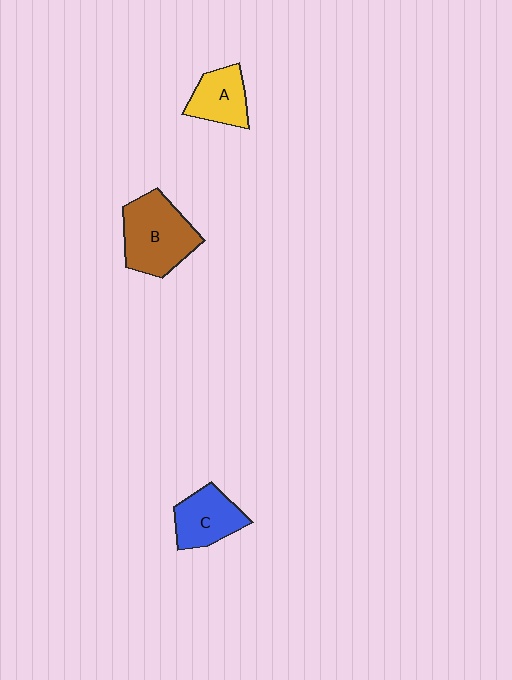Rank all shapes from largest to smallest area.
From largest to smallest: B (brown), C (blue), A (yellow).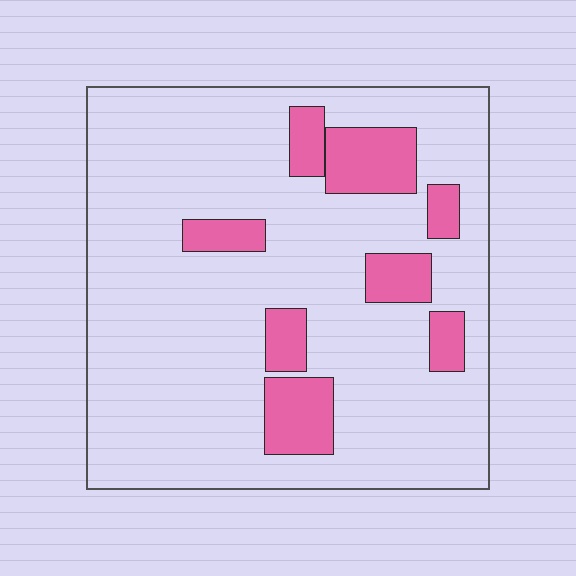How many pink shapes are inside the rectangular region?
8.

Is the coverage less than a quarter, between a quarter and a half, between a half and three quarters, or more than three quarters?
Less than a quarter.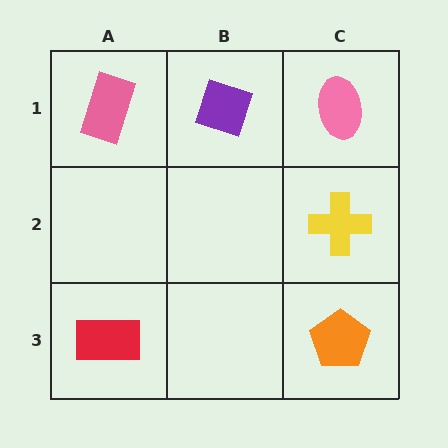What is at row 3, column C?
An orange pentagon.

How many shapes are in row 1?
3 shapes.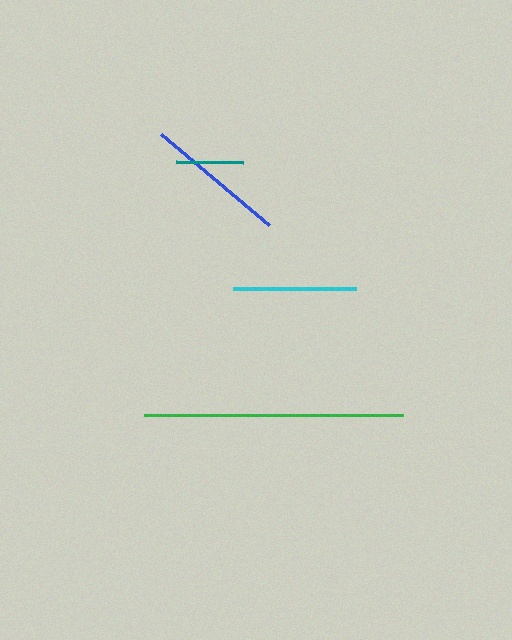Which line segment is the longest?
The green line is the longest at approximately 259 pixels.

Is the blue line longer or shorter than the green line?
The green line is longer than the blue line.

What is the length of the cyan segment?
The cyan segment is approximately 123 pixels long.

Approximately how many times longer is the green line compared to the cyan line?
The green line is approximately 2.1 times the length of the cyan line.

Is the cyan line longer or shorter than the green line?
The green line is longer than the cyan line.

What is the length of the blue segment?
The blue segment is approximately 141 pixels long.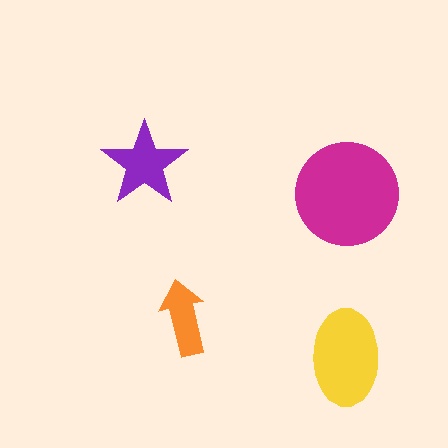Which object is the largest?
The magenta circle.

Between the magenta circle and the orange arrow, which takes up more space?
The magenta circle.